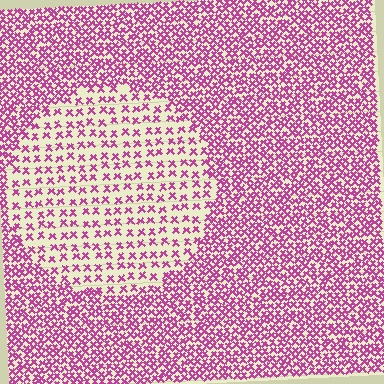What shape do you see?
I see a circle.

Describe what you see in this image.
The image contains small magenta elements arranged at two different densities. A circle-shaped region is visible where the elements are less densely packed than the surrounding area.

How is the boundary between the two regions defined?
The boundary is defined by a change in element density (approximately 2.2x ratio). All elements are the same color, size, and shape.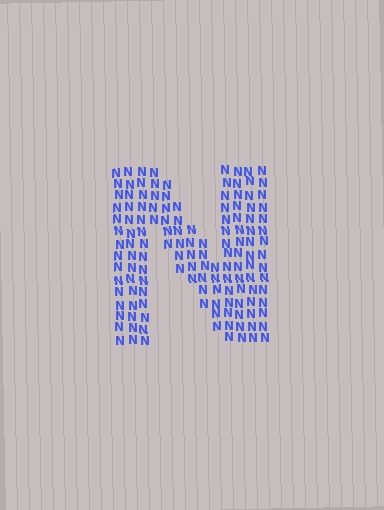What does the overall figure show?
The overall figure shows the letter N.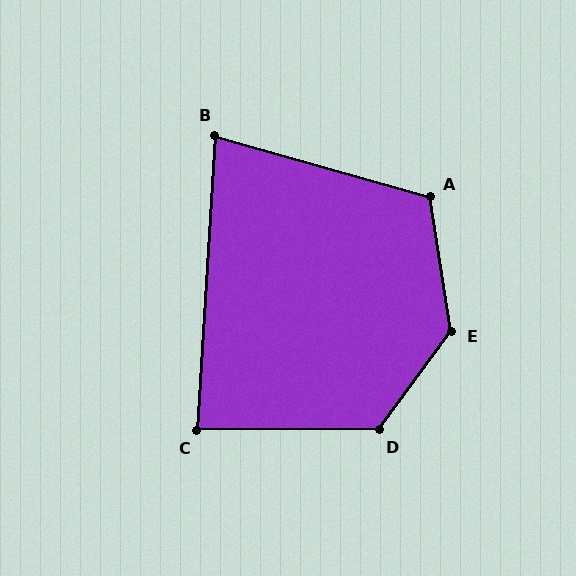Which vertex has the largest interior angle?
E, at approximately 135 degrees.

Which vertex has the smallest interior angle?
B, at approximately 78 degrees.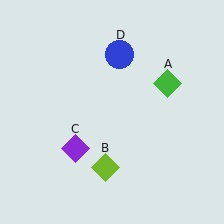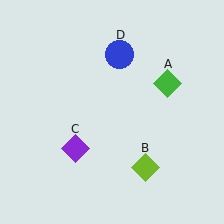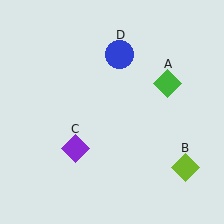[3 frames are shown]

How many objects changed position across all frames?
1 object changed position: lime diamond (object B).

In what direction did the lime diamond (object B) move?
The lime diamond (object B) moved right.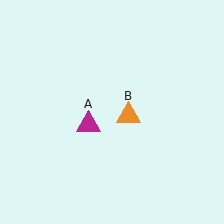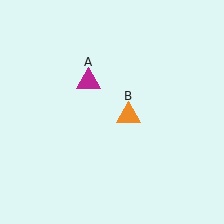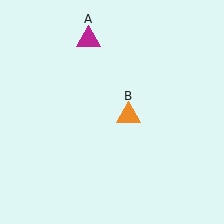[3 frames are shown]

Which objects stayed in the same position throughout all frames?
Orange triangle (object B) remained stationary.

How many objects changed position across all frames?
1 object changed position: magenta triangle (object A).